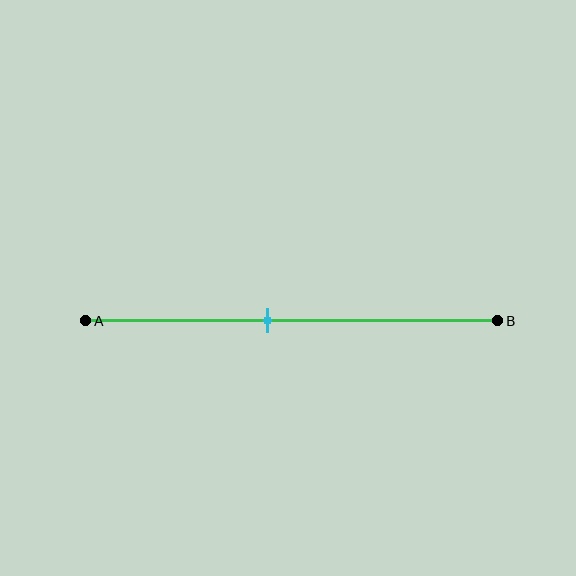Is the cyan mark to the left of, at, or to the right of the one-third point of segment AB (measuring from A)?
The cyan mark is to the right of the one-third point of segment AB.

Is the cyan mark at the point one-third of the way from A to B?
No, the mark is at about 45% from A, not at the 33% one-third point.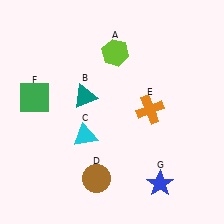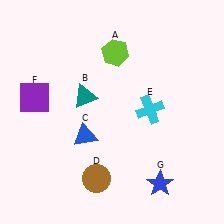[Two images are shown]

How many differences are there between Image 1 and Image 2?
There are 3 differences between the two images.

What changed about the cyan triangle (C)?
In Image 1, C is cyan. In Image 2, it changed to blue.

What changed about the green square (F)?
In Image 1, F is green. In Image 2, it changed to purple.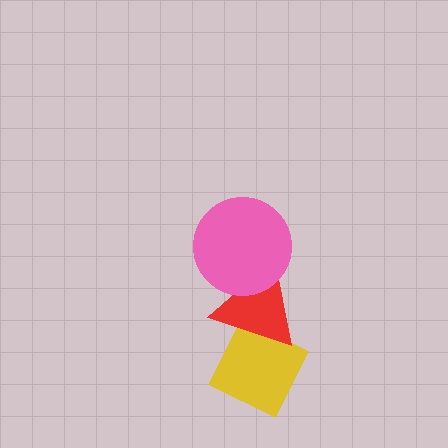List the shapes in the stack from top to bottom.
From top to bottom: the pink circle, the red triangle, the yellow diamond.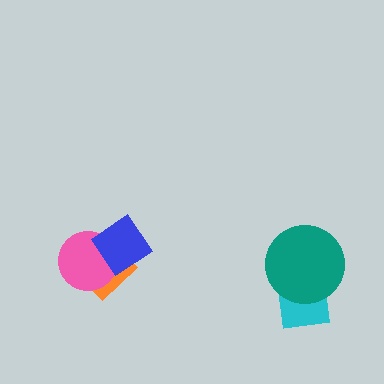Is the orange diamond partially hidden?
Yes, it is partially covered by another shape.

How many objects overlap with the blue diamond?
2 objects overlap with the blue diamond.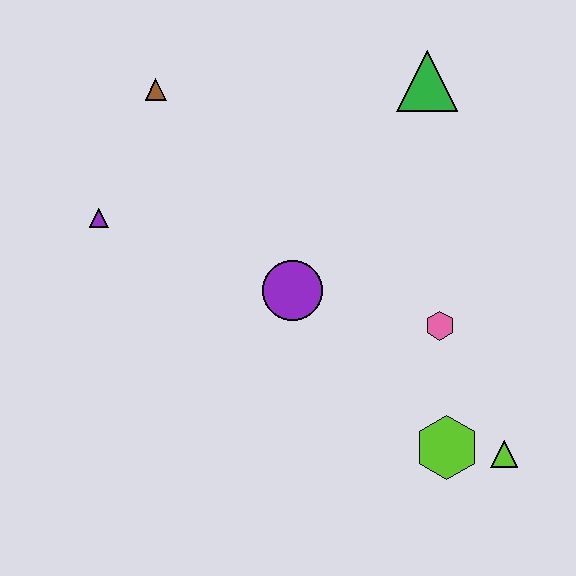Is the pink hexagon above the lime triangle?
Yes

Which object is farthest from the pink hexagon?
The brown triangle is farthest from the pink hexagon.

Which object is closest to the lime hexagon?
The lime triangle is closest to the lime hexagon.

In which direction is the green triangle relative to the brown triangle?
The green triangle is to the right of the brown triangle.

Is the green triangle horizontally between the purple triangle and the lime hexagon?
Yes